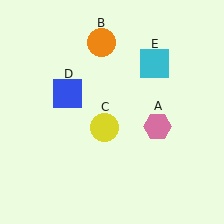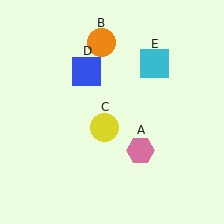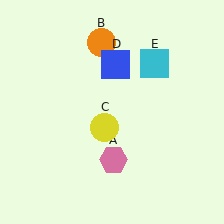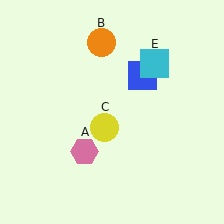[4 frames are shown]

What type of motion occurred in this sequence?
The pink hexagon (object A), blue square (object D) rotated clockwise around the center of the scene.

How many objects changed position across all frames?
2 objects changed position: pink hexagon (object A), blue square (object D).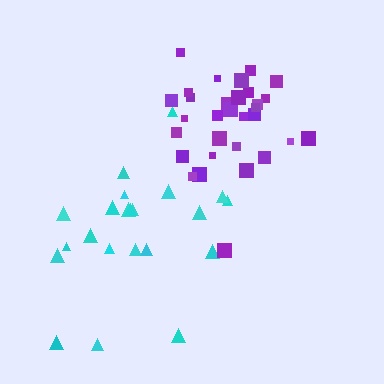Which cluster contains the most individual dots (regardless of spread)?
Purple (32).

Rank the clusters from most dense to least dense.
purple, cyan.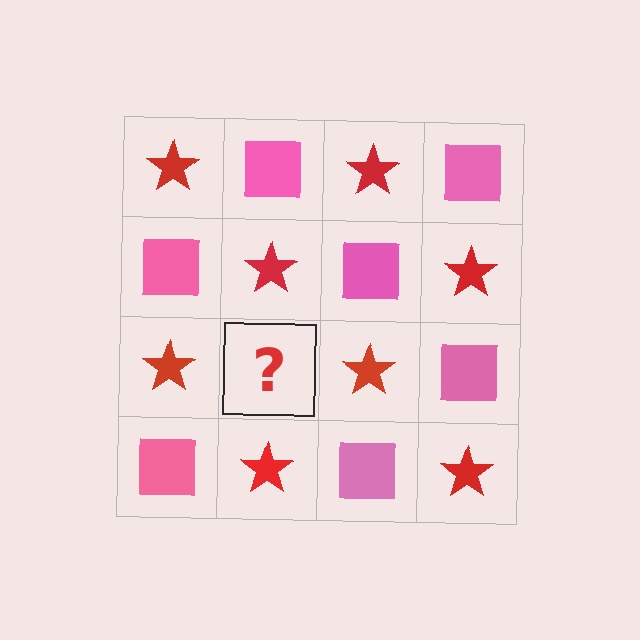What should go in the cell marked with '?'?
The missing cell should contain a pink square.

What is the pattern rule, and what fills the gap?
The rule is that it alternates red star and pink square in a checkerboard pattern. The gap should be filled with a pink square.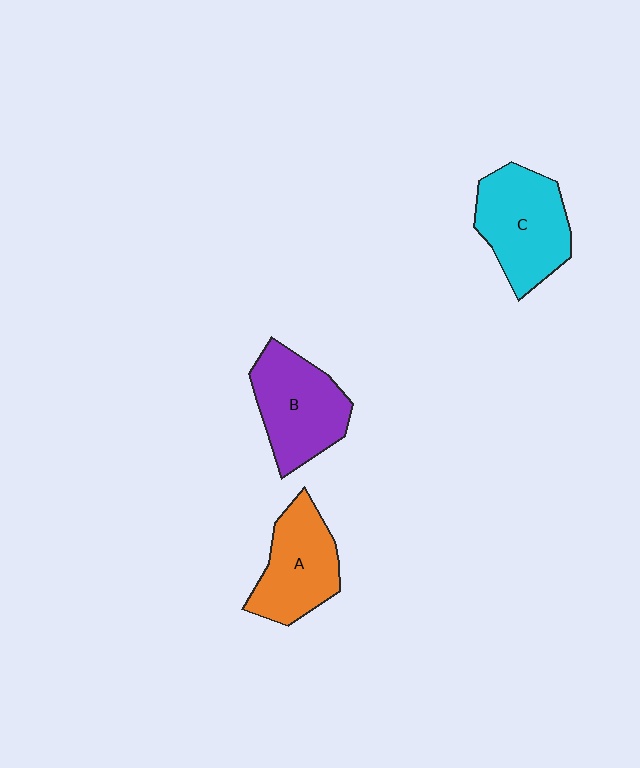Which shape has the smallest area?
Shape A (orange).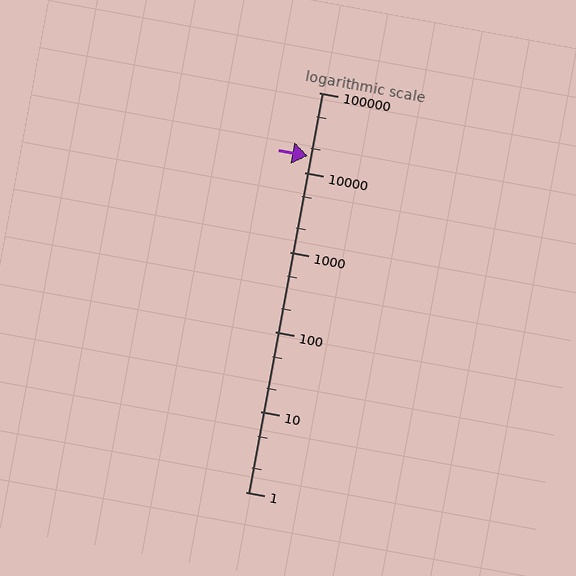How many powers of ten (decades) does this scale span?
The scale spans 5 decades, from 1 to 100000.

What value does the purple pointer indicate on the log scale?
The pointer indicates approximately 16000.